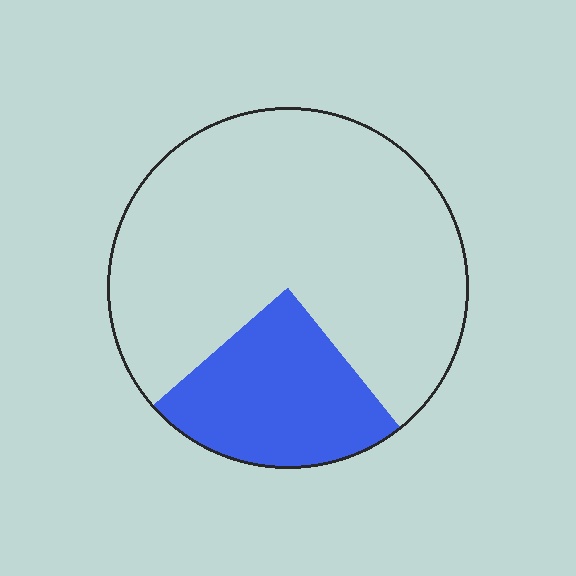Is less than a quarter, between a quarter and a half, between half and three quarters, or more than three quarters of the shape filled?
Less than a quarter.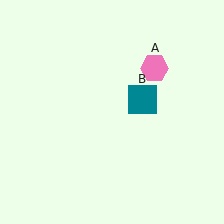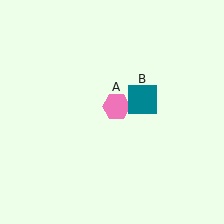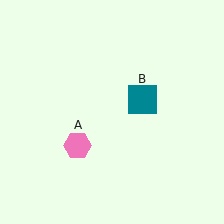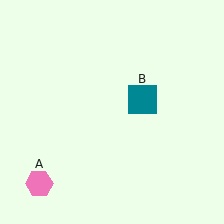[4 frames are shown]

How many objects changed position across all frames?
1 object changed position: pink hexagon (object A).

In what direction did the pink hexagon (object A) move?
The pink hexagon (object A) moved down and to the left.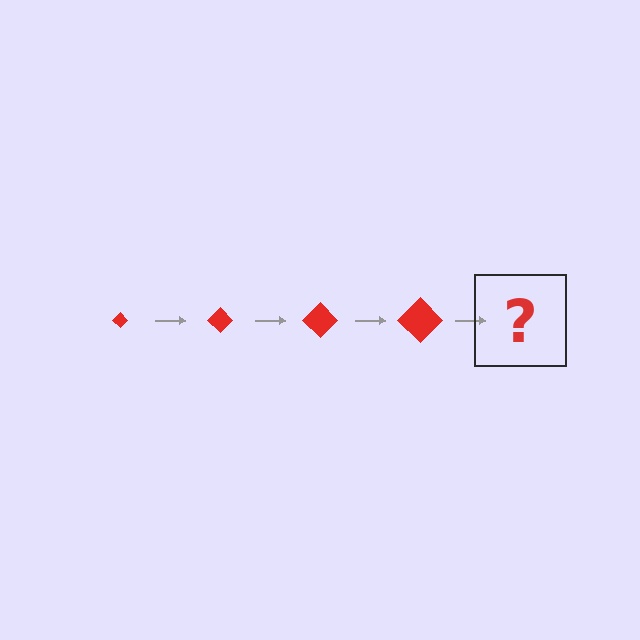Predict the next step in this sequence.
The next step is a red diamond, larger than the previous one.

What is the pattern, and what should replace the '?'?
The pattern is that the diamond gets progressively larger each step. The '?' should be a red diamond, larger than the previous one.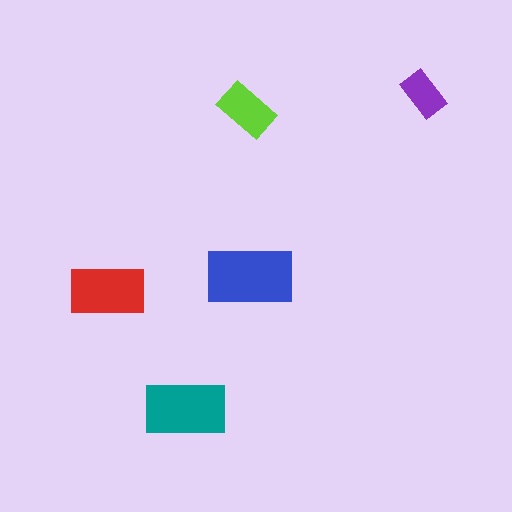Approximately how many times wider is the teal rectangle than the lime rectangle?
About 1.5 times wider.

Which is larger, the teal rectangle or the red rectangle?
The teal one.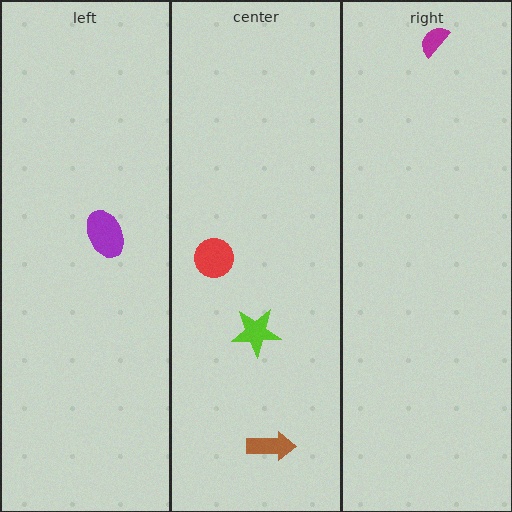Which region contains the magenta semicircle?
The right region.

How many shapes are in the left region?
1.